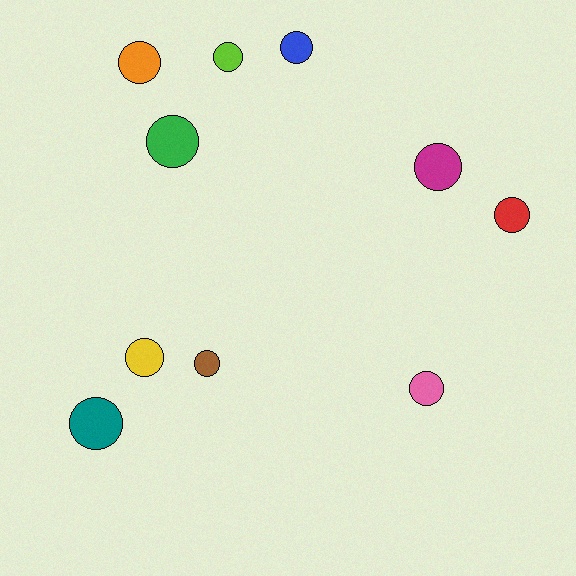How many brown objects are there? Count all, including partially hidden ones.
There is 1 brown object.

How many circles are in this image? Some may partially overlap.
There are 10 circles.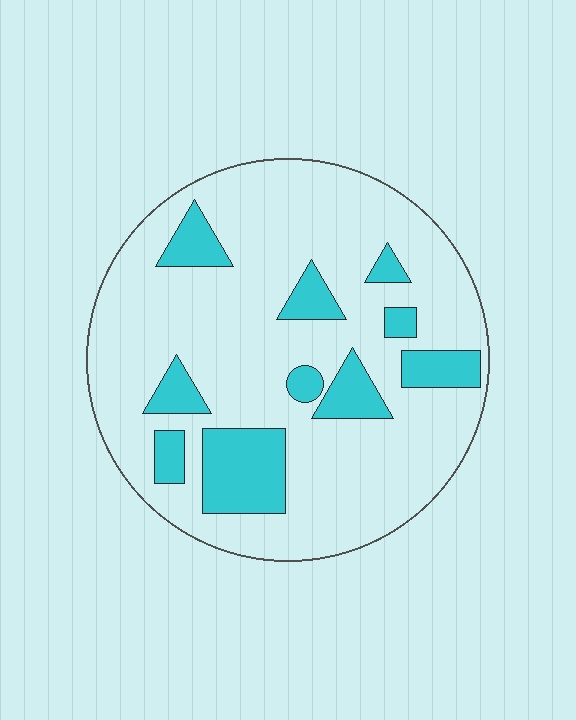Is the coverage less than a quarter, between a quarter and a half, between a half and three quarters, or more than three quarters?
Less than a quarter.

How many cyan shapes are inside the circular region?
10.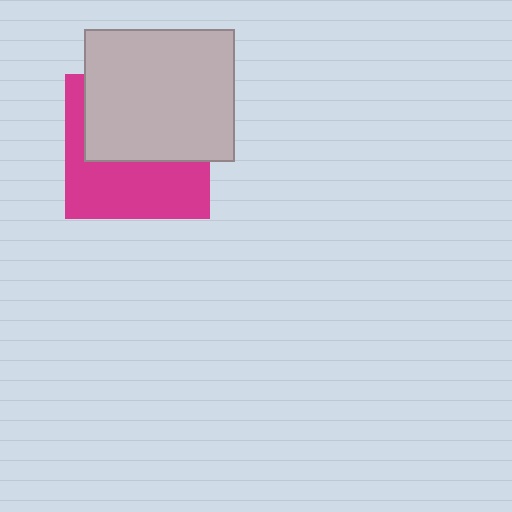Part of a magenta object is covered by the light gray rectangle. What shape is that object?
It is a square.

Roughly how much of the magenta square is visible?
About half of it is visible (roughly 47%).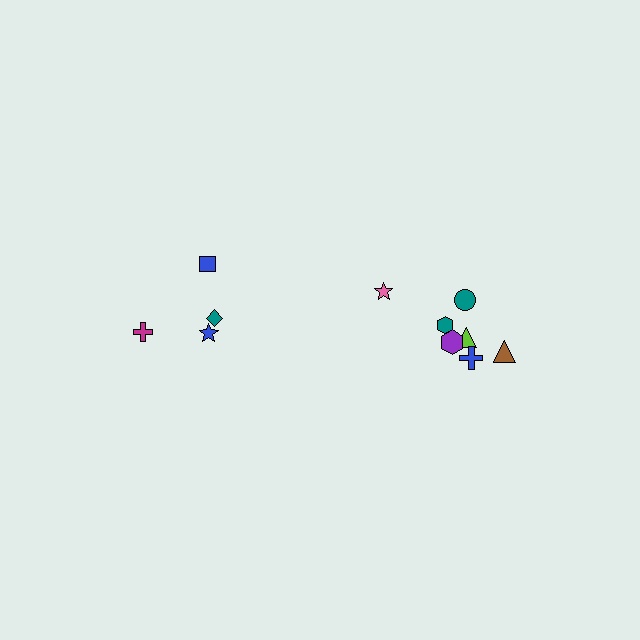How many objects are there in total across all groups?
There are 11 objects.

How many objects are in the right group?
There are 7 objects.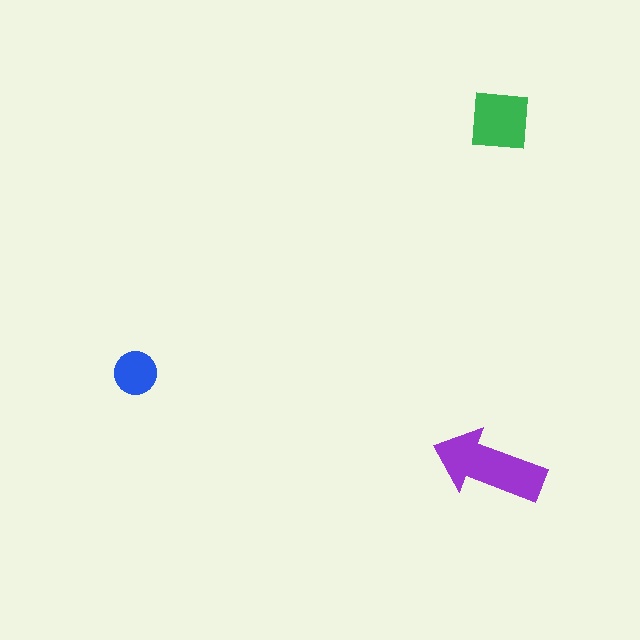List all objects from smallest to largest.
The blue circle, the green square, the purple arrow.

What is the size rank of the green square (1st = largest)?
2nd.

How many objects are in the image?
There are 3 objects in the image.